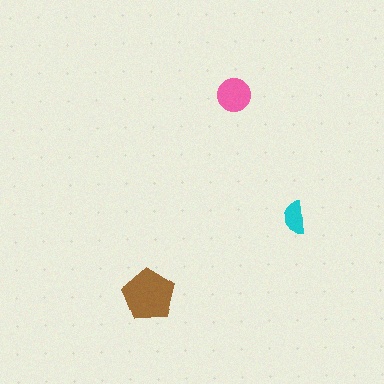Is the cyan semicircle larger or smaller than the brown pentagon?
Smaller.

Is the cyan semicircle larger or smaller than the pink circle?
Smaller.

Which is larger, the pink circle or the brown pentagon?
The brown pentagon.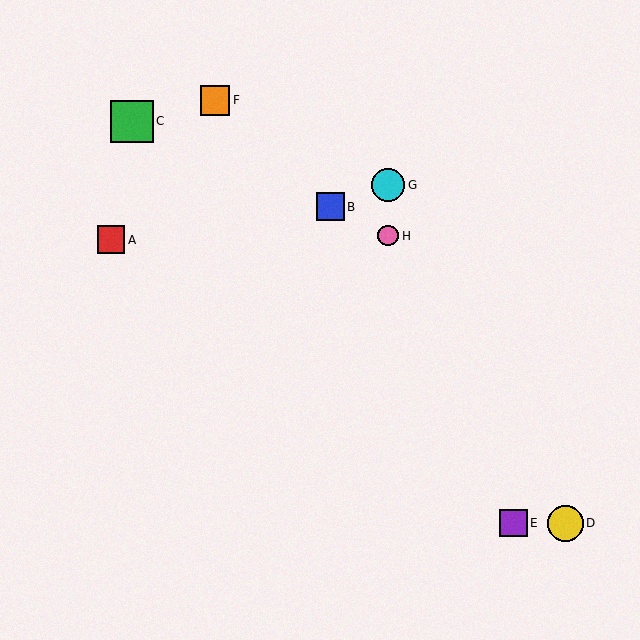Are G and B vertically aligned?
No, G is at x≈388 and B is at x≈330.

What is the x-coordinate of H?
Object H is at x≈388.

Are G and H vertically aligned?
Yes, both are at x≈388.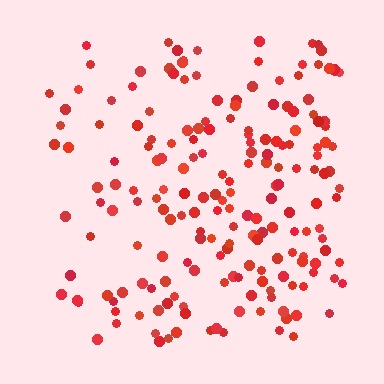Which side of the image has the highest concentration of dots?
The right.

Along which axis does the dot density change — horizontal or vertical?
Horizontal.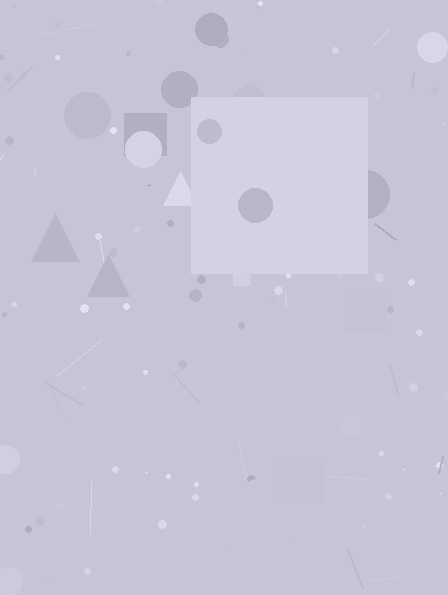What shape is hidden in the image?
A square is hidden in the image.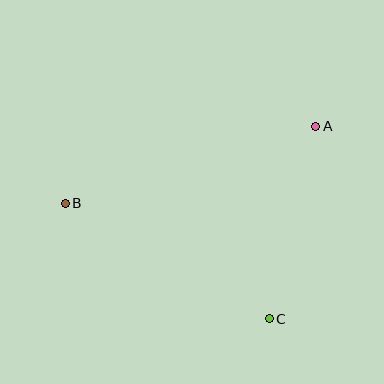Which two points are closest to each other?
Points A and C are closest to each other.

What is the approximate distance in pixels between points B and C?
The distance between B and C is approximately 235 pixels.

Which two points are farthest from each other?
Points A and B are farthest from each other.